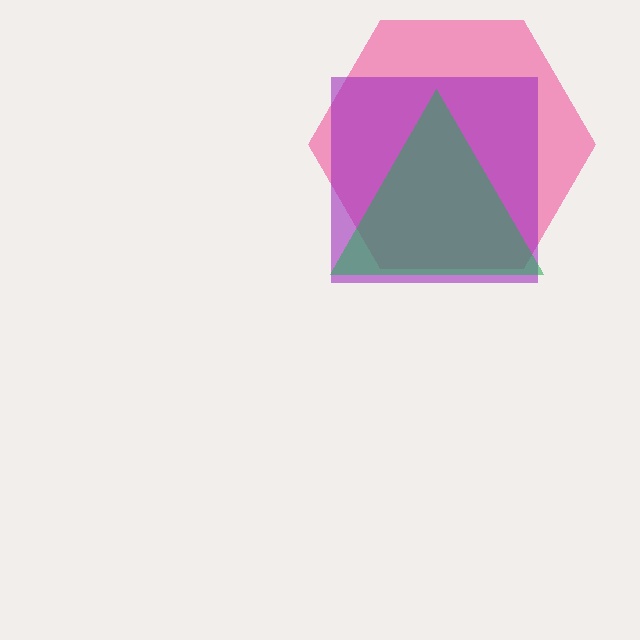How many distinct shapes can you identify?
There are 3 distinct shapes: a pink hexagon, a purple square, a green triangle.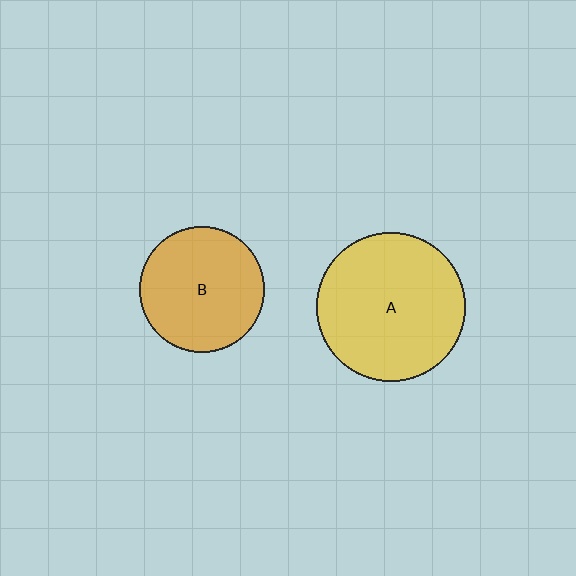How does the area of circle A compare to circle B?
Approximately 1.4 times.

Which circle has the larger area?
Circle A (yellow).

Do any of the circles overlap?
No, none of the circles overlap.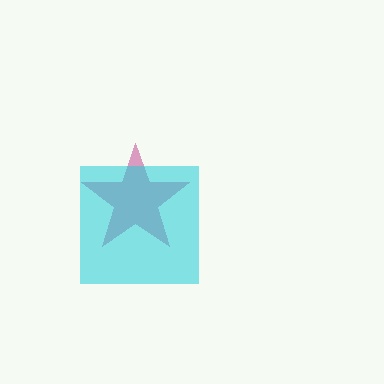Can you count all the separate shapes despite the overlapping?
Yes, there are 2 separate shapes.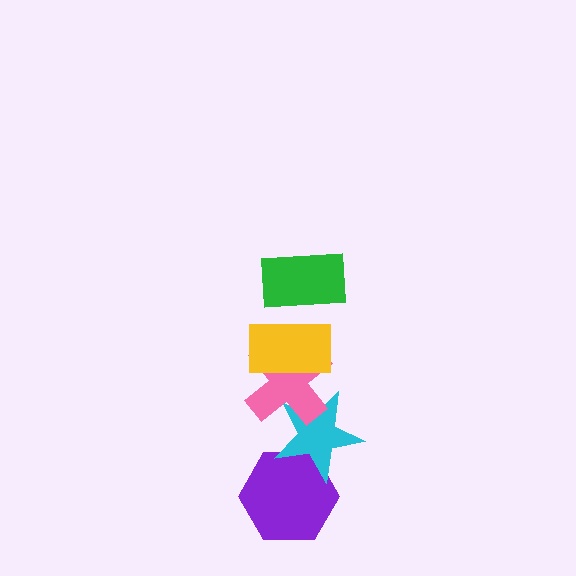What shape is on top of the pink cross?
The yellow rectangle is on top of the pink cross.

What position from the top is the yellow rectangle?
The yellow rectangle is 2nd from the top.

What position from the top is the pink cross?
The pink cross is 3rd from the top.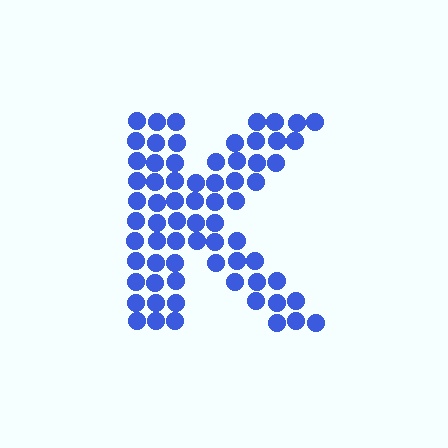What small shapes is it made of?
It is made of small circles.